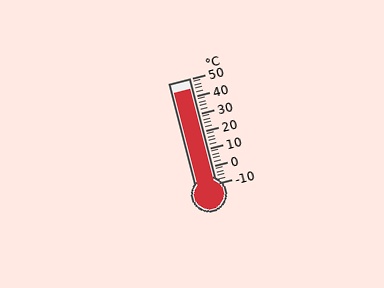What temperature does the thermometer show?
The thermometer shows approximately 44°C.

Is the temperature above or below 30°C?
The temperature is above 30°C.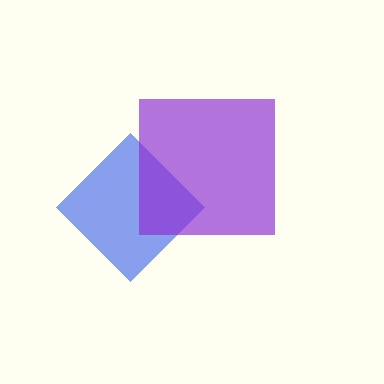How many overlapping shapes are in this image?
There are 2 overlapping shapes in the image.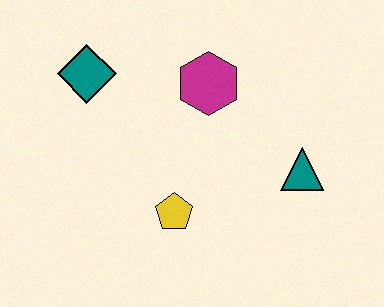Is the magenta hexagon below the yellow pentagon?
No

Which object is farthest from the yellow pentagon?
The teal diamond is farthest from the yellow pentagon.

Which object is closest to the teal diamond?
The magenta hexagon is closest to the teal diamond.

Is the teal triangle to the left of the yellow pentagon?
No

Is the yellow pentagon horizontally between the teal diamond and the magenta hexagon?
Yes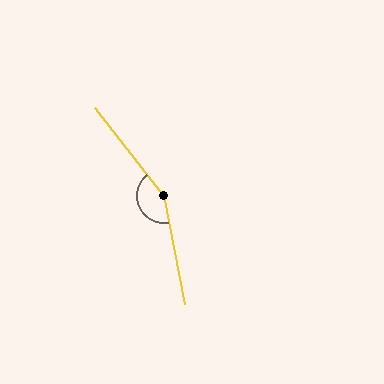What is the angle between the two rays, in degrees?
Approximately 153 degrees.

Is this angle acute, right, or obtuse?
It is obtuse.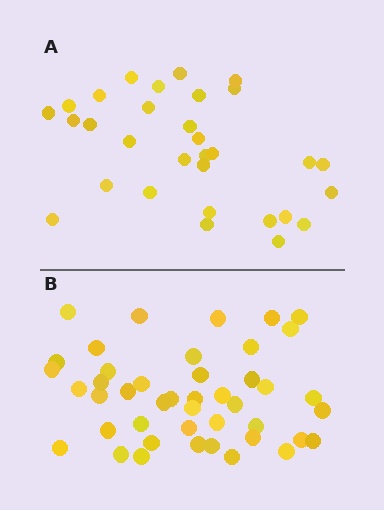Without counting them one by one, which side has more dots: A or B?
Region B (the bottom region) has more dots.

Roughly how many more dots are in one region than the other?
Region B has approximately 15 more dots than region A.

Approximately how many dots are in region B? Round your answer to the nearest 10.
About 40 dots. (The exact count is 44, which rounds to 40.)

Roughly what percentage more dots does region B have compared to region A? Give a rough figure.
About 40% more.